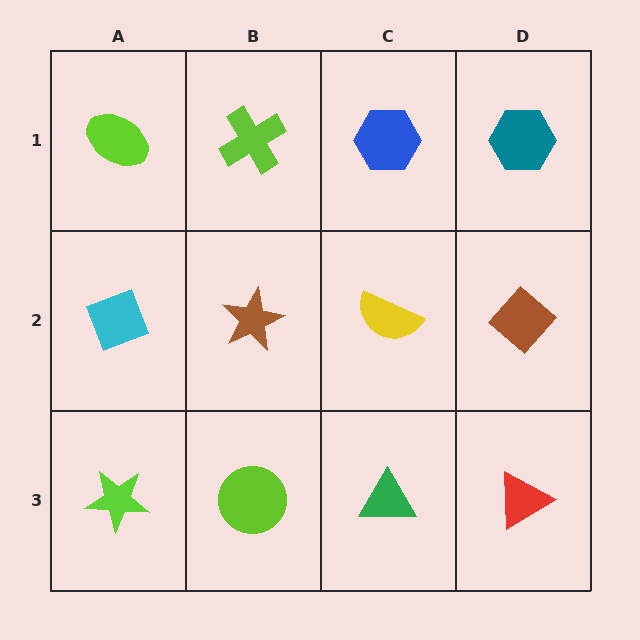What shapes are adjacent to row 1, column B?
A brown star (row 2, column B), a lime ellipse (row 1, column A), a blue hexagon (row 1, column C).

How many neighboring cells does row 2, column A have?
3.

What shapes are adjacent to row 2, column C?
A blue hexagon (row 1, column C), a green triangle (row 3, column C), a brown star (row 2, column B), a brown diamond (row 2, column D).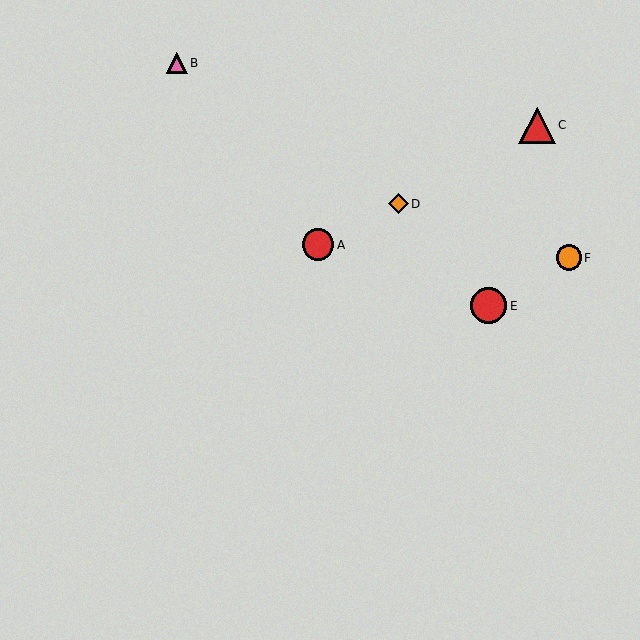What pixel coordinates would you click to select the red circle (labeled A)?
Click at (318, 245) to select the red circle A.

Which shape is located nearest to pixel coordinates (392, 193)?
The orange diamond (labeled D) at (398, 204) is nearest to that location.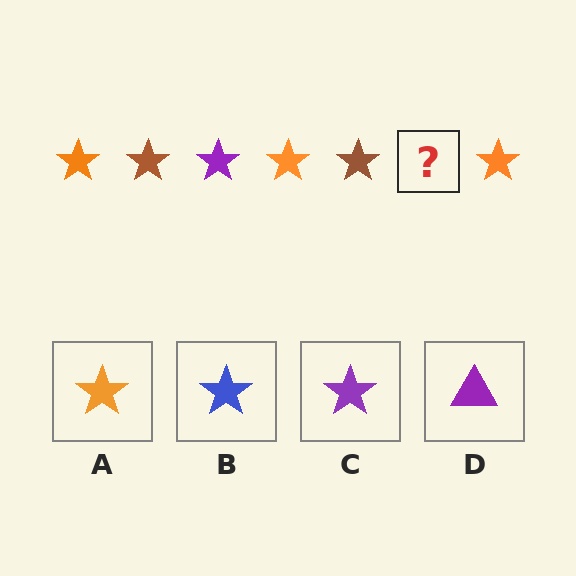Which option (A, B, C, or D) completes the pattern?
C.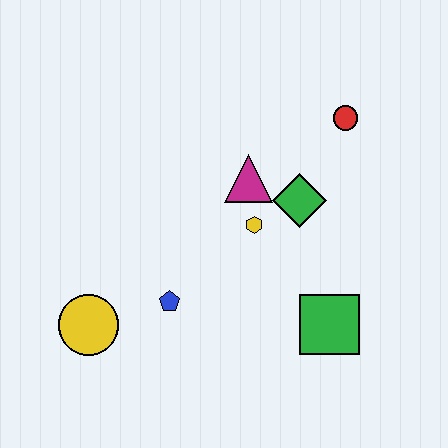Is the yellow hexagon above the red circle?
No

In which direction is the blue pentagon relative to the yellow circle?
The blue pentagon is to the right of the yellow circle.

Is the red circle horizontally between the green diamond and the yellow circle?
No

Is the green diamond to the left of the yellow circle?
No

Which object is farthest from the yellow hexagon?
The yellow circle is farthest from the yellow hexagon.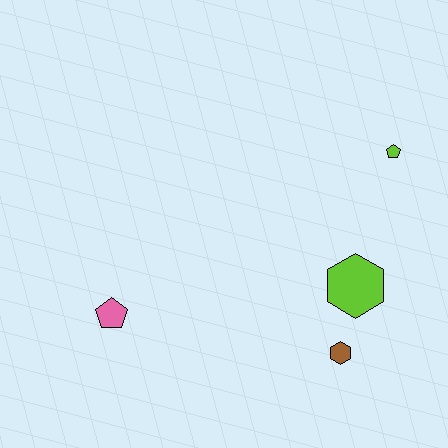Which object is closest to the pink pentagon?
The brown hexagon is closest to the pink pentagon.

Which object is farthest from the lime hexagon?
The pink pentagon is farthest from the lime hexagon.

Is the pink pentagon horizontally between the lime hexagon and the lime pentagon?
No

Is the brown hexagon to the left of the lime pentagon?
Yes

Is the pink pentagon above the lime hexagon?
No